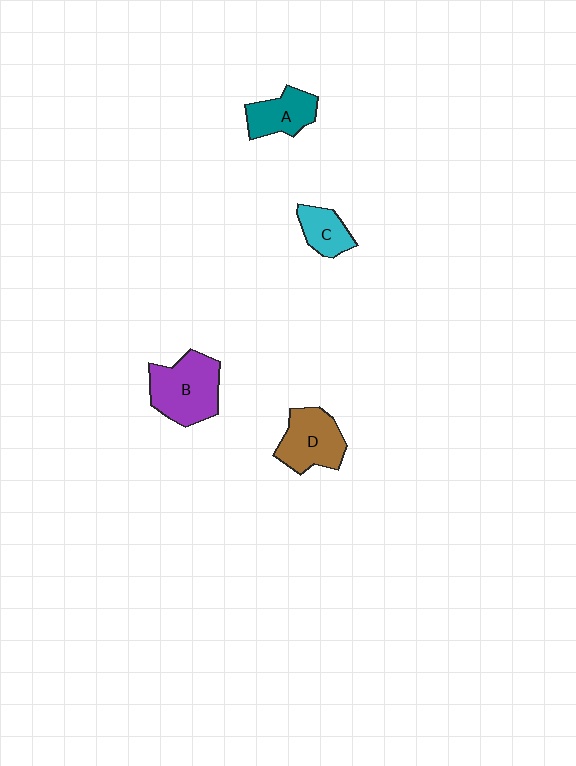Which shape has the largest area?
Shape B (purple).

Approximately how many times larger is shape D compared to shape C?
Approximately 1.7 times.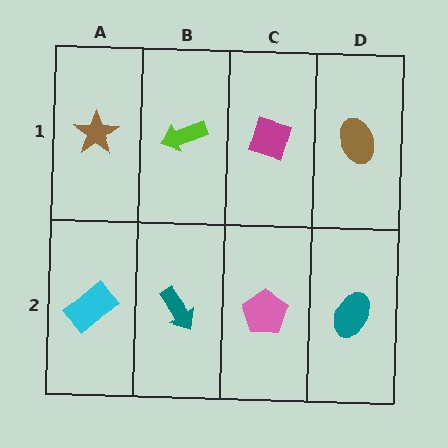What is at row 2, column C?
A pink pentagon.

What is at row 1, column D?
A brown ellipse.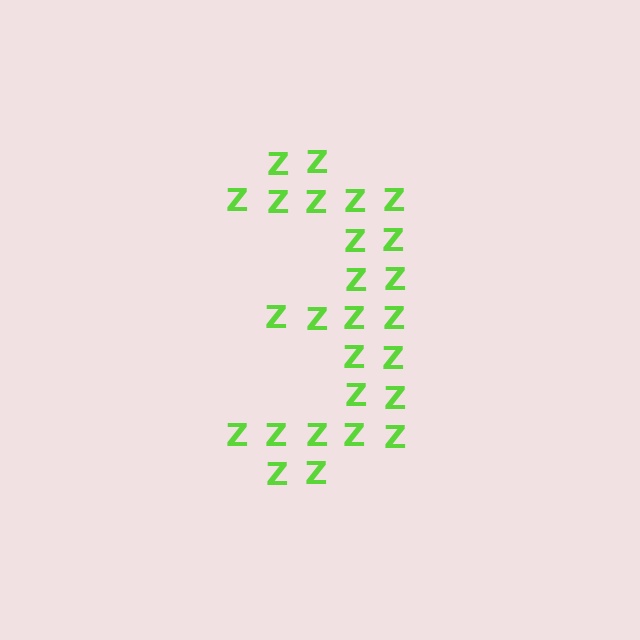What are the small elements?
The small elements are letter Z's.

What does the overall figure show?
The overall figure shows the digit 3.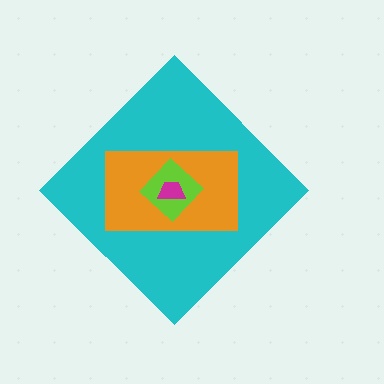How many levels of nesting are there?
4.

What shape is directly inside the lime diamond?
The magenta trapezoid.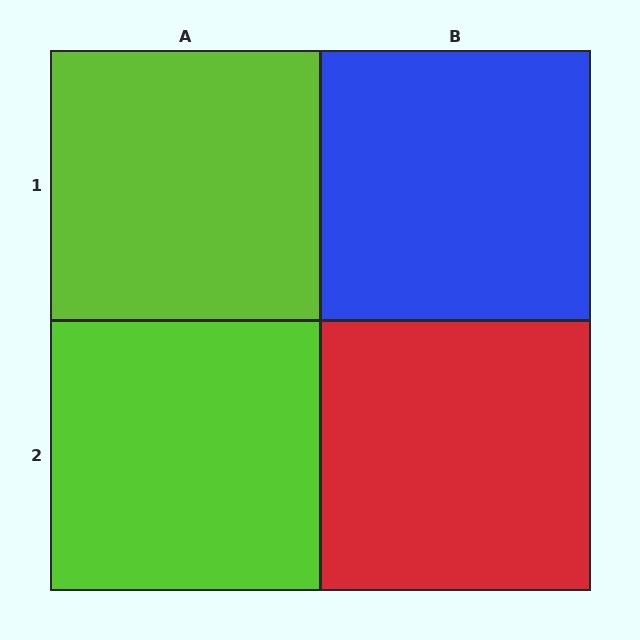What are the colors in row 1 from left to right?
Lime, blue.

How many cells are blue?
1 cell is blue.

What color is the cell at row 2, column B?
Red.